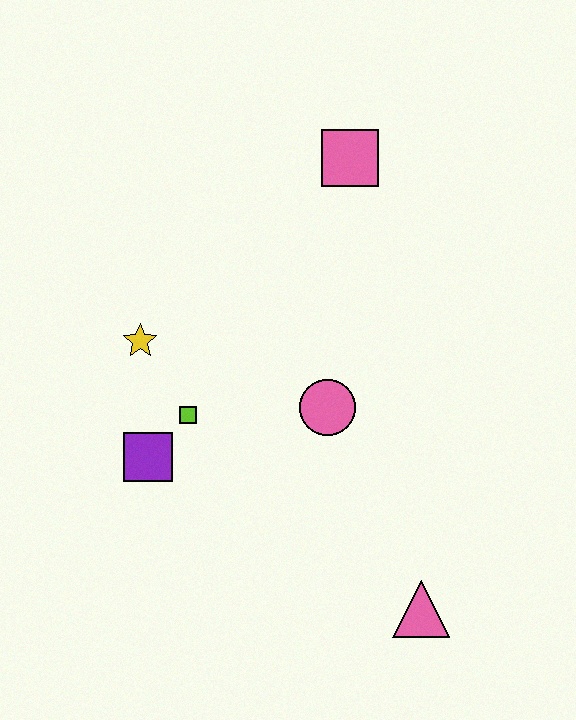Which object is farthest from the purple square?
The pink square is farthest from the purple square.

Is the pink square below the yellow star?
No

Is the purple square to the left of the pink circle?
Yes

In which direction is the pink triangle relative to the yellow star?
The pink triangle is to the right of the yellow star.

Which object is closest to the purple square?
The lime square is closest to the purple square.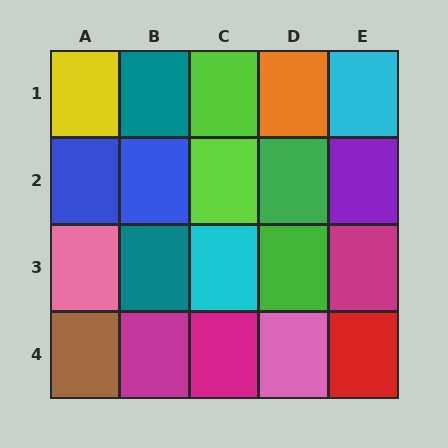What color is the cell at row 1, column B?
Teal.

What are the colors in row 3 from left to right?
Pink, teal, cyan, green, magenta.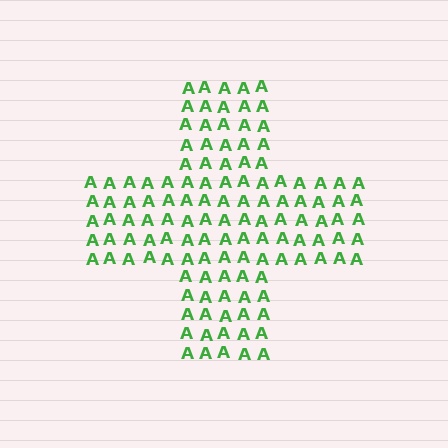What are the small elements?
The small elements are letter A's.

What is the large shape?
The large shape is a cross.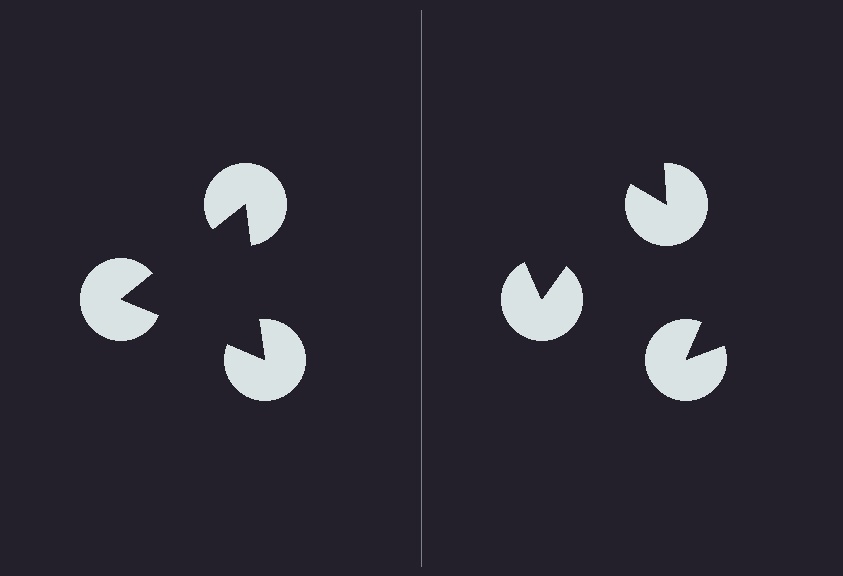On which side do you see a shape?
An illusory triangle appears on the left side. On the right side the wedge cuts are rotated, so no coherent shape forms.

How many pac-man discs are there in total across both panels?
6 — 3 on each side.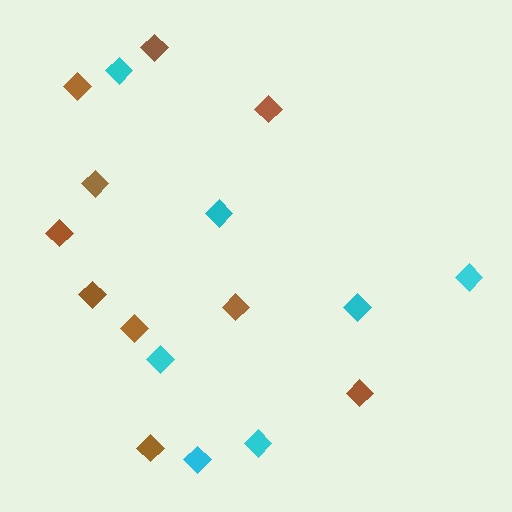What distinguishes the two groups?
There are 2 groups: one group of cyan diamonds (7) and one group of brown diamonds (10).